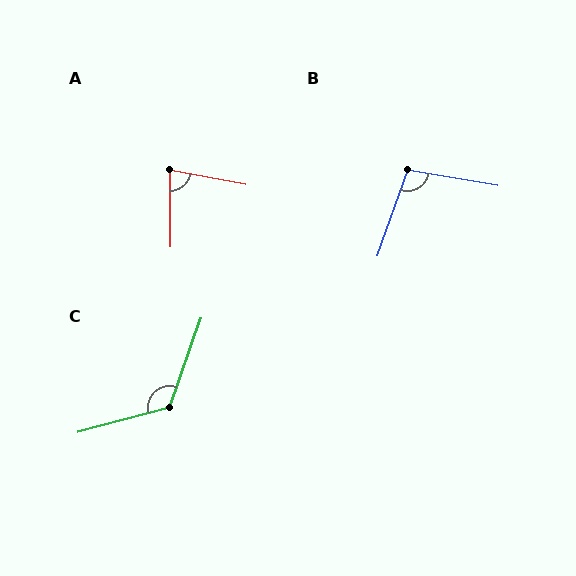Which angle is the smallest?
A, at approximately 79 degrees.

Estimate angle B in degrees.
Approximately 100 degrees.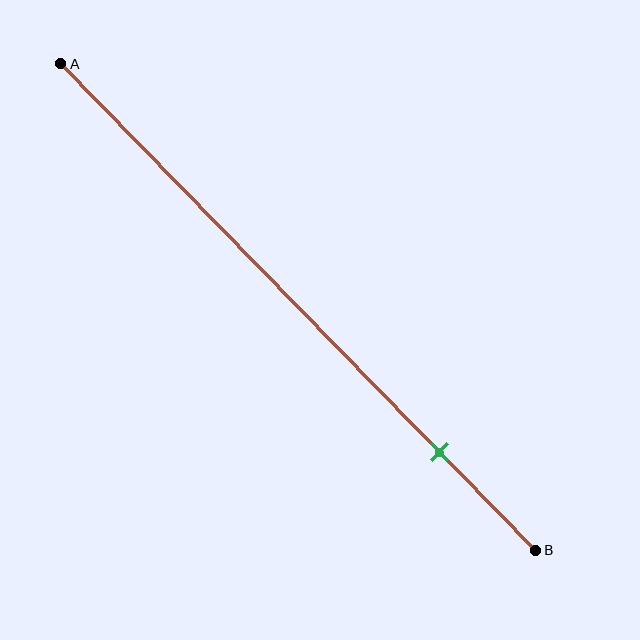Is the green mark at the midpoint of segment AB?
No, the mark is at about 80% from A, not at the 50% midpoint.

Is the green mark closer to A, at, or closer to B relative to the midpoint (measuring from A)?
The green mark is closer to point B than the midpoint of segment AB.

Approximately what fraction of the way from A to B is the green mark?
The green mark is approximately 80% of the way from A to B.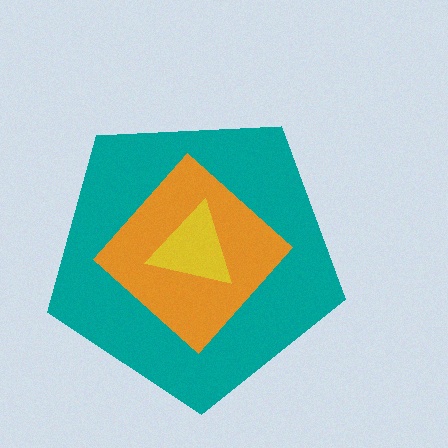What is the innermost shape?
The yellow triangle.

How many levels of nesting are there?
3.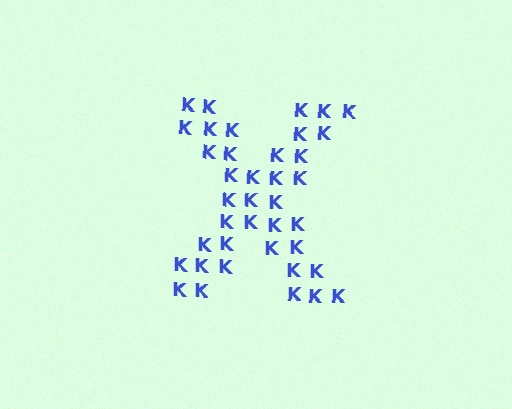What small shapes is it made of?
It is made of small letter K's.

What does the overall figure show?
The overall figure shows the letter X.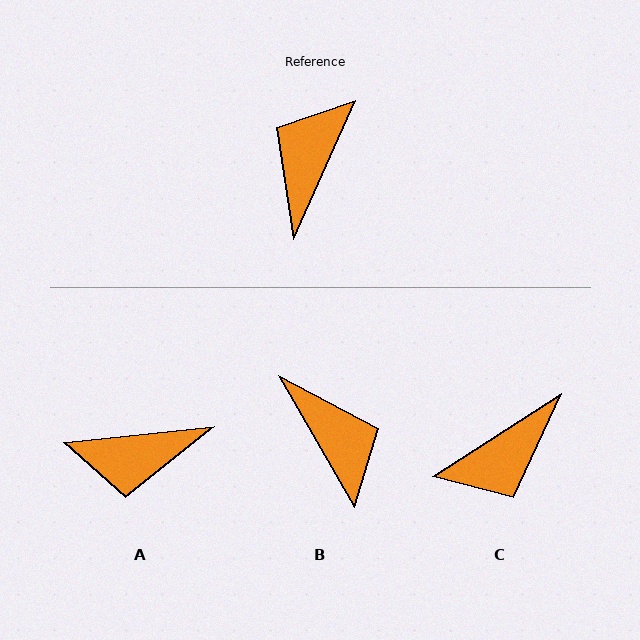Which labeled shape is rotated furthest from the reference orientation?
C, about 147 degrees away.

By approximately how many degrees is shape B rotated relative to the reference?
Approximately 126 degrees clockwise.